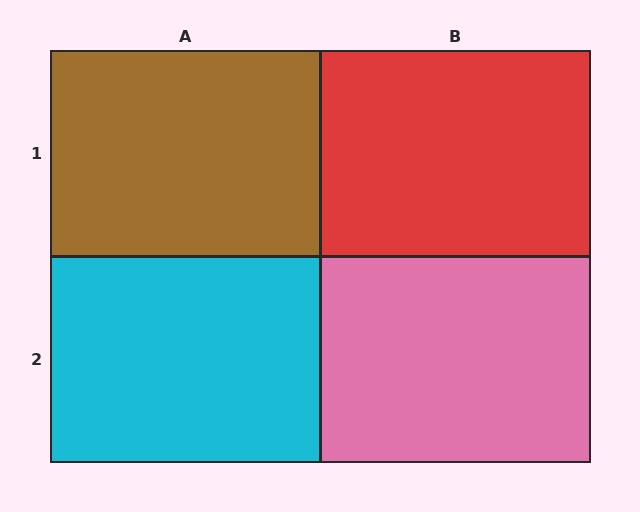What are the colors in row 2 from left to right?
Cyan, pink.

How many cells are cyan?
1 cell is cyan.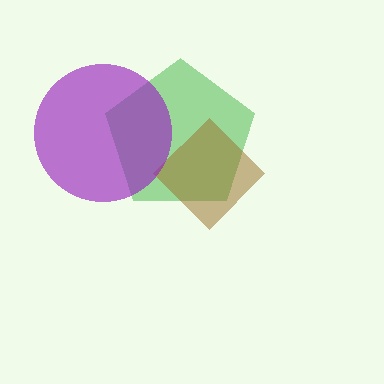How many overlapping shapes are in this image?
There are 3 overlapping shapes in the image.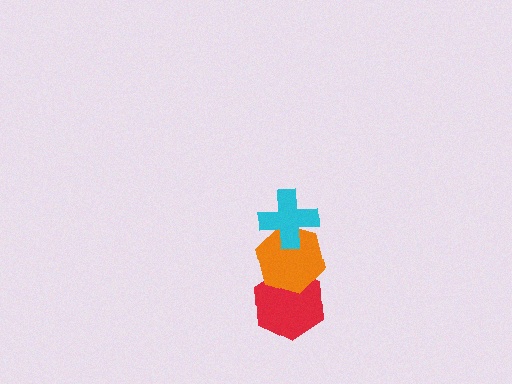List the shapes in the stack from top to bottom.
From top to bottom: the cyan cross, the orange hexagon, the red hexagon.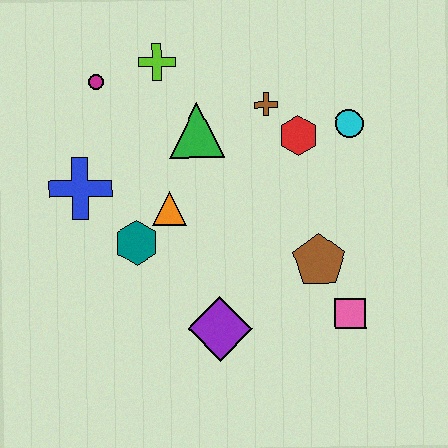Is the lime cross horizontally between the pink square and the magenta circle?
Yes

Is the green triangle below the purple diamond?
No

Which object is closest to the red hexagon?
The brown cross is closest to the red hexagon.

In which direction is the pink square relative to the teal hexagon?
The pink square is to the right of the teal hexagon.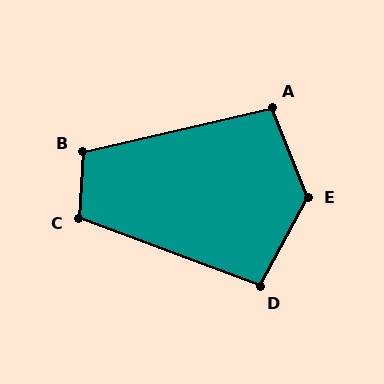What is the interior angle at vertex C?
Approximately 107 degrees (obtuse).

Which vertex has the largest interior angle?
E, at approximately 130 degrees.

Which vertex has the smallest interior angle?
D, at approximately 98 degrees.